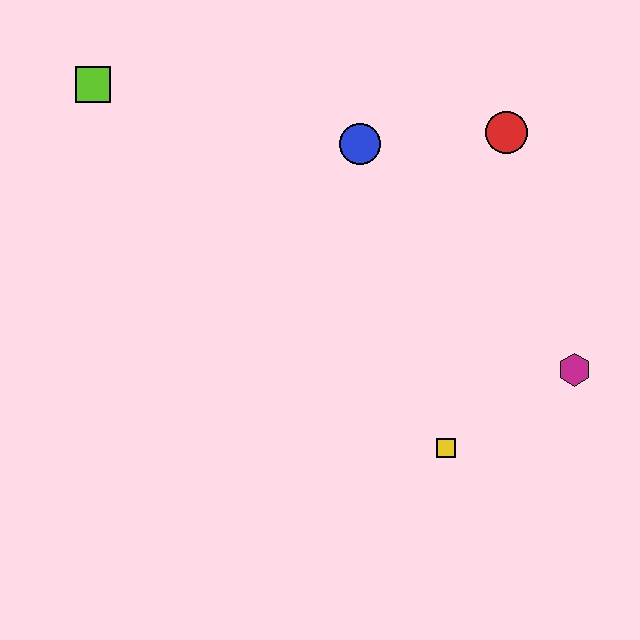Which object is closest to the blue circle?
The red circle is closest to the blue circle.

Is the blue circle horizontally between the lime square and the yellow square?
Yes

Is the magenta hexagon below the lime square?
Yes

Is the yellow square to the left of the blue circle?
No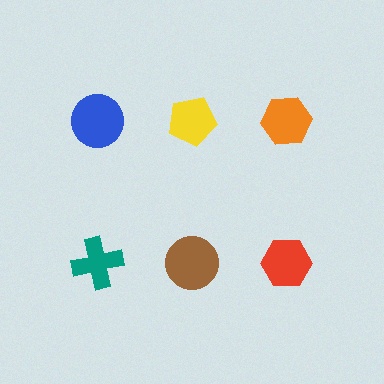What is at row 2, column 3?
A red hexagon.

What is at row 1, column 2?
A yellow pentagon.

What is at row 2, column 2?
A brown circle.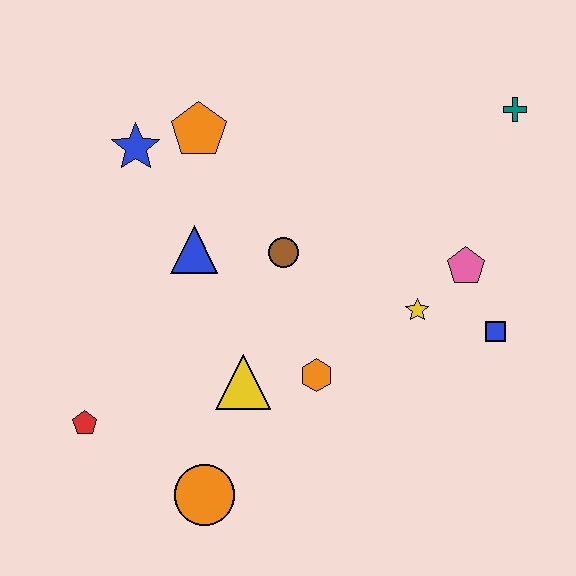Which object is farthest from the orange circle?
The teal cross is farthest from the orange circle.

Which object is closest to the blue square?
The pink pentagon is closest to the blue square.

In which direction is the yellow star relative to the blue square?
The yellow star is to the left of the blue square.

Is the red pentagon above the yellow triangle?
No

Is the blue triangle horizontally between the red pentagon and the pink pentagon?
Yes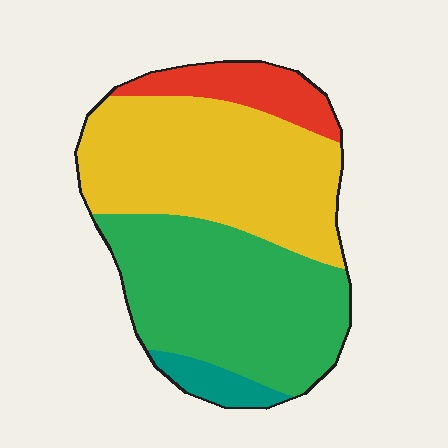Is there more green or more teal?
Green.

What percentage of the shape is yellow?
Yellow covers roughly 40% of the shape.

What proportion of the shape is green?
Green covers around 40% of the shape.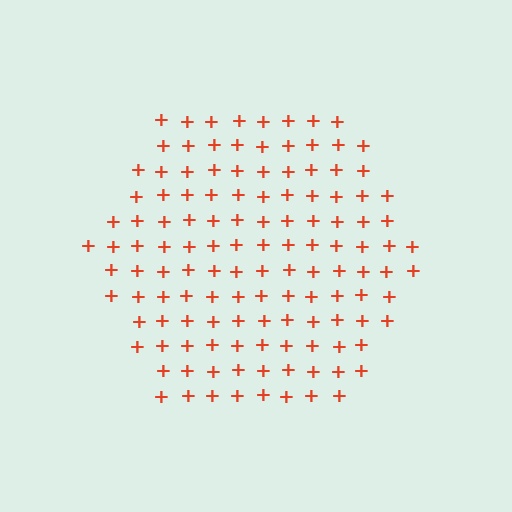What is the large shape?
The large shape is a hexagon.